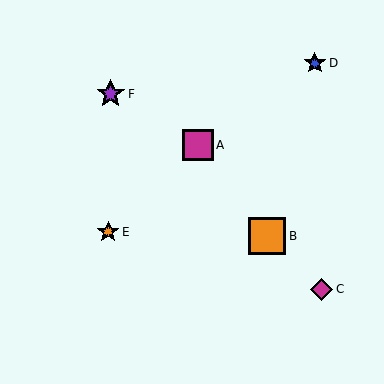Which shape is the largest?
The orange square (labeled B) is the largest.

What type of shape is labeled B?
Shape B is an orange square.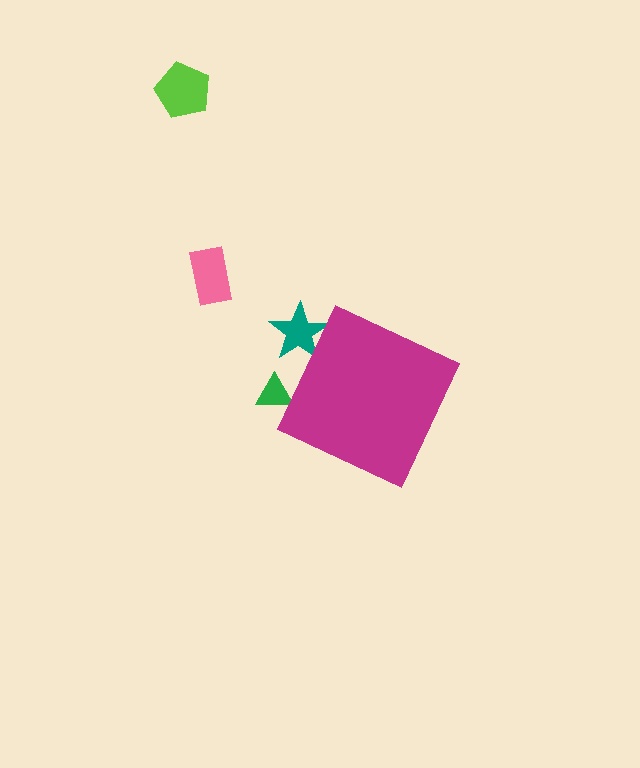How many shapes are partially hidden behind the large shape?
2 shapes are partially hidden.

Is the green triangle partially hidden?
Yes, the green triangle is partially hidden behind the magenta diamond.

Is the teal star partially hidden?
Yes, the teal star is partially hidden behind the magenta diamond.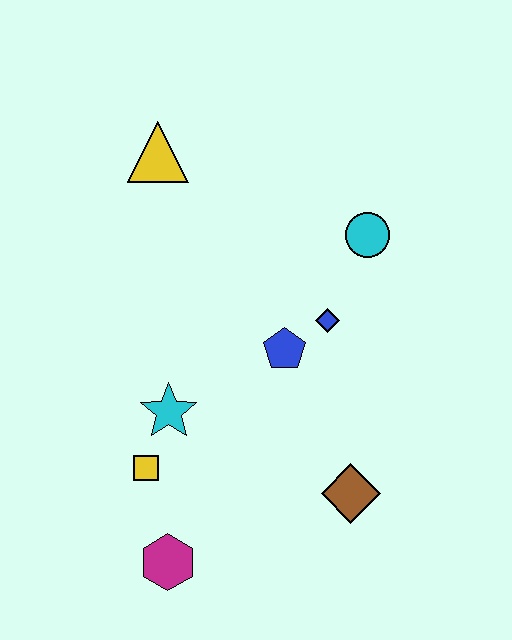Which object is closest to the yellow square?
The cyan star is closest to the yellow square.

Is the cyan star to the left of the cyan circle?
Yes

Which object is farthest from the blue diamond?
The magenta hexagon is farthest from the blue diamond.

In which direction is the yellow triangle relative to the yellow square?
The yellow triangle is above the yellow square.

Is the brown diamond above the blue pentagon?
No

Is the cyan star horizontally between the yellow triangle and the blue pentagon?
Yes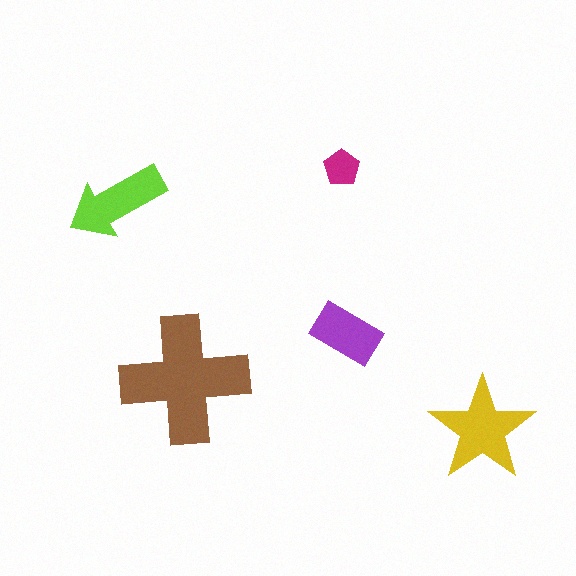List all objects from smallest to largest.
The magenta pentagon, the purple rectangle, the lime arrow, the yellow star, the brown cross.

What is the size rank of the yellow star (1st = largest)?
2nd.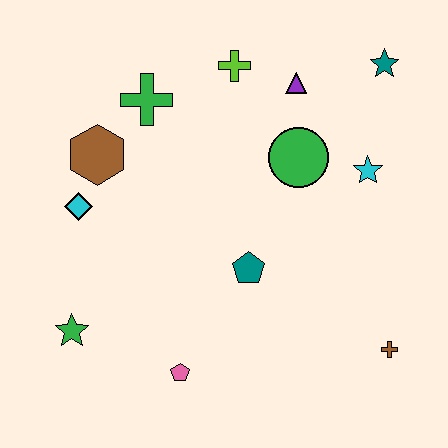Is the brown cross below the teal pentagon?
Yes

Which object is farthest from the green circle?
The green star is farthest from the green circle.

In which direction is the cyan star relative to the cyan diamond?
The cyan star is to the right of the cyan diamond.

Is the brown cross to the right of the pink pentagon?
Yes